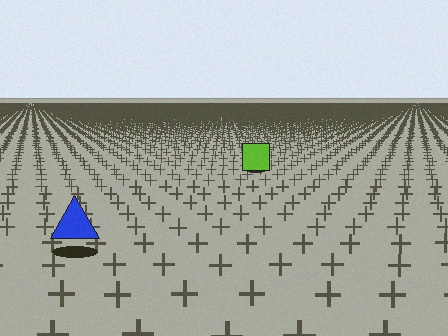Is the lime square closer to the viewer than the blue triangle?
No. The blue triangle is closer — you can tell from the texture gradient: the ground texture is coarser near it.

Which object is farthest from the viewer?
The lime square is farthest from the viewer. It appears smaller and the ground texture around it is denser.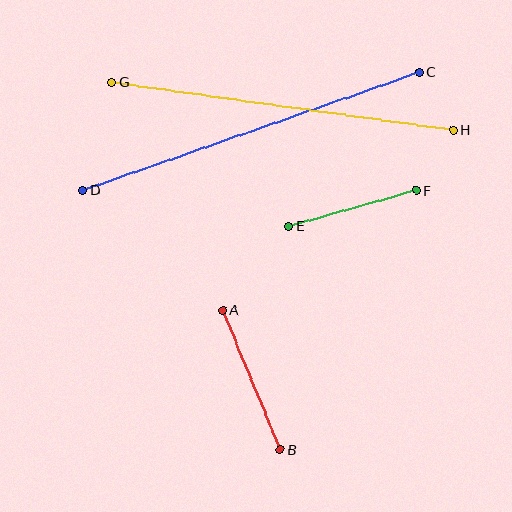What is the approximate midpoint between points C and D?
The midpoint is at approximately (251, 131) pixels.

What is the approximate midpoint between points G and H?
The midpoint is at approximately (282, 106) pixels.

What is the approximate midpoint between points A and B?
The midpoint is at approximately (251, 380) pixels.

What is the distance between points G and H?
The distance is approximately 344 pixels.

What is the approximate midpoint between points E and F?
The midpoint is at approximately (352, 208) pixels.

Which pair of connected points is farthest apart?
Points C and D are farthest apart.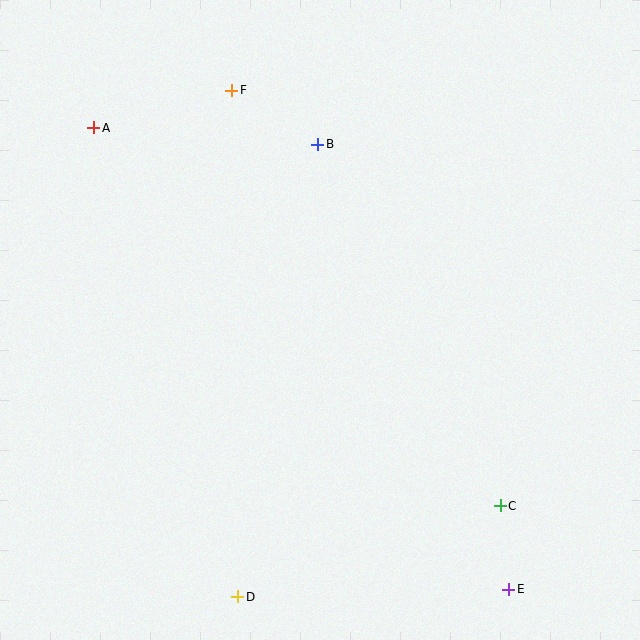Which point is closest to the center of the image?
Point B at (318, 144) is closest to the center.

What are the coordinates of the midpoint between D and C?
The midpoint between D and C is at (369, 551).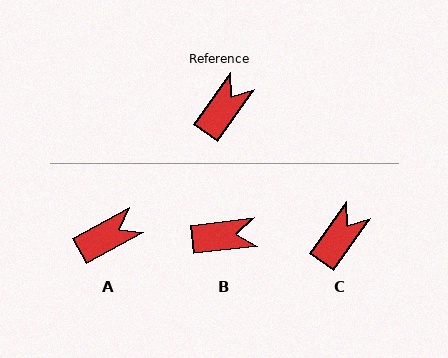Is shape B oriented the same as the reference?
No, it is off by about 48 degrees.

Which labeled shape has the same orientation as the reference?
C.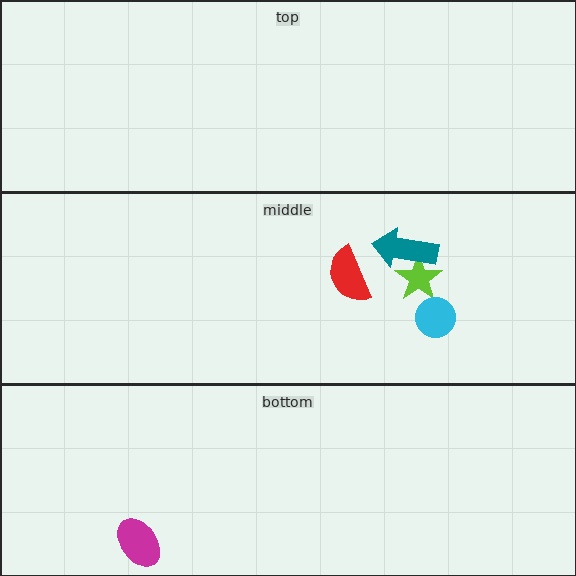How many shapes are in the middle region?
4.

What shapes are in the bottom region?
The magenta ellipse.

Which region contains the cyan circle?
The middle region.